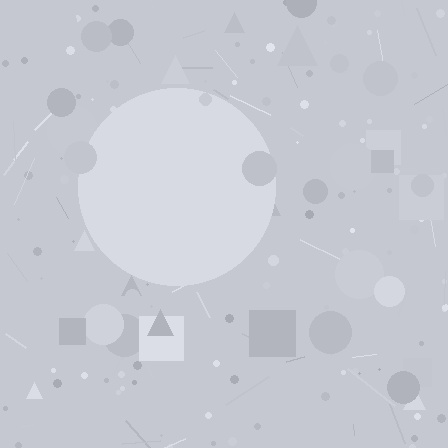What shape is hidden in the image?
A circle is hidden in the image.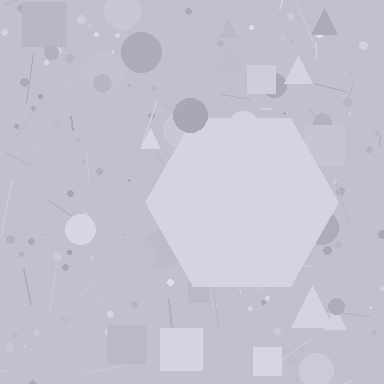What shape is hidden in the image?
A hexagon is hidden in the image.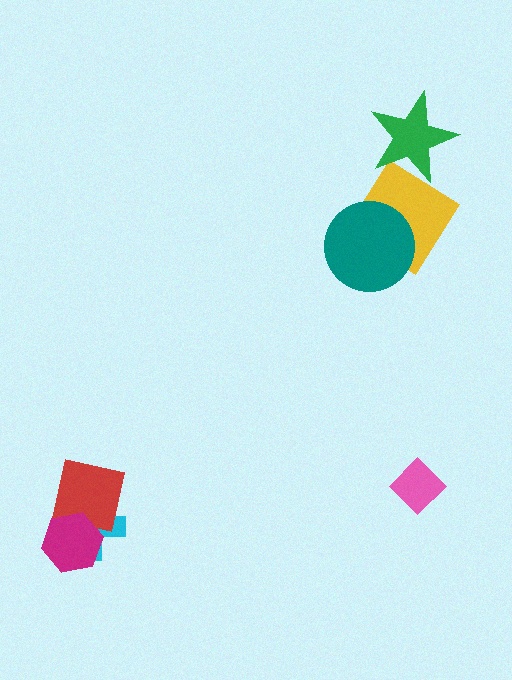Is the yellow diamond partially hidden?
Yes, it is partially covered by another shape.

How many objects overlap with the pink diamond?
0 objects overlap with the pink diamond.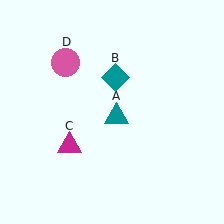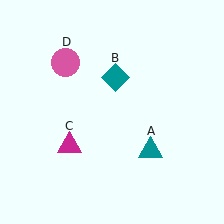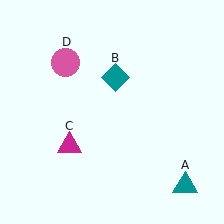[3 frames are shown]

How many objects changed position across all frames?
1 object changed position: teal triangle (object A).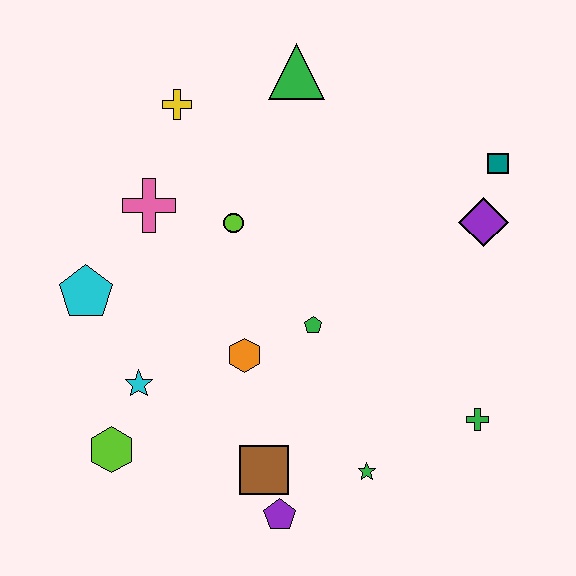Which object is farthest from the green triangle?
The purple pentagon is farthest from the green triangle.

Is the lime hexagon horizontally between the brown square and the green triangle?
No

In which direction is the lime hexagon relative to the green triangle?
The lime hexagon is below the green triangle.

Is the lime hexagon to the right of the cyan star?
No